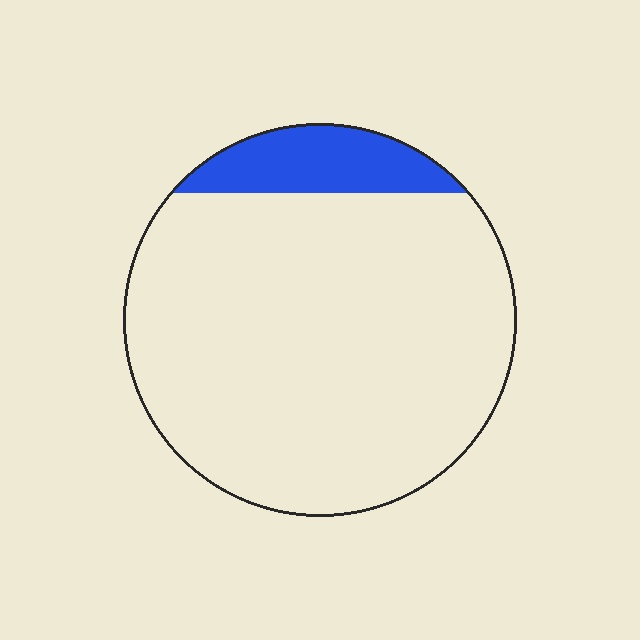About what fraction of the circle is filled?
About one eighth (1/8).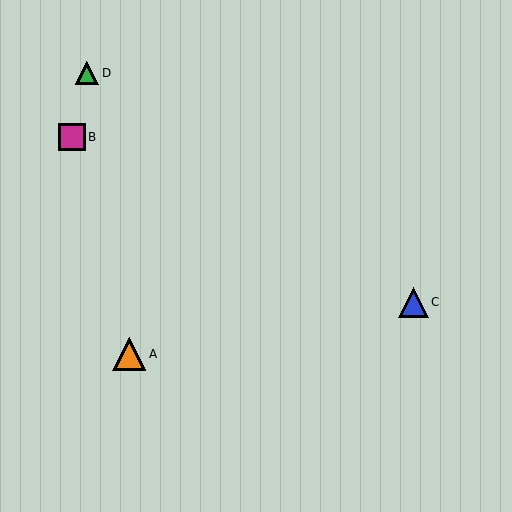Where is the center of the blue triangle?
The center of the blue triangle is at (413, 302).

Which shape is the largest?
The orange triangle (labeled A) is the largest.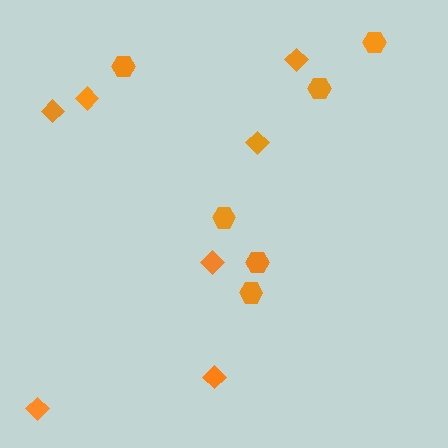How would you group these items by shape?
There are 2 groups: one group of diamonds (7) and one group of hexagons (6).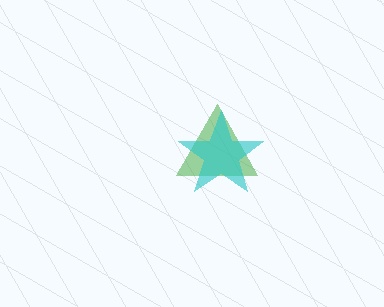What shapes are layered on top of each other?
The layered shapes are: a green triangle, a cyan star.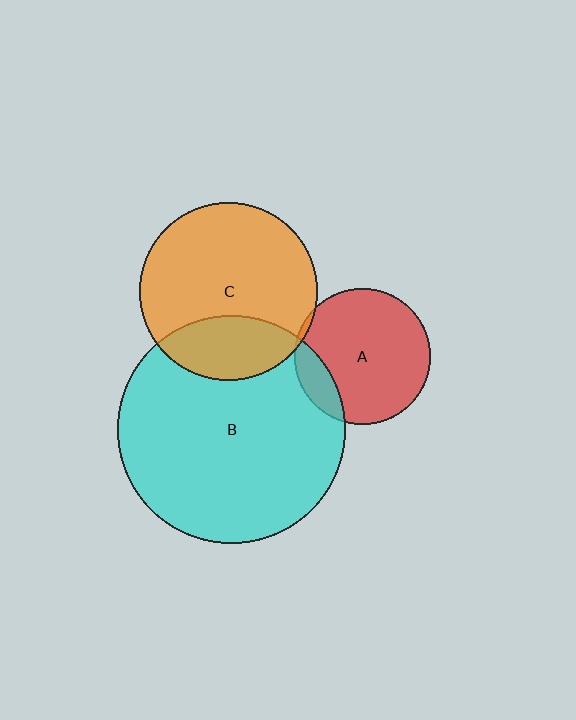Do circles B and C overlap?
Yes.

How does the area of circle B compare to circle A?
Approximately 2.8 times.